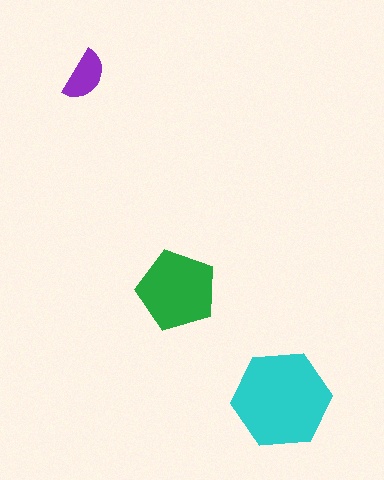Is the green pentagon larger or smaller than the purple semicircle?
Larger.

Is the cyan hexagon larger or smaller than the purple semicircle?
Larger.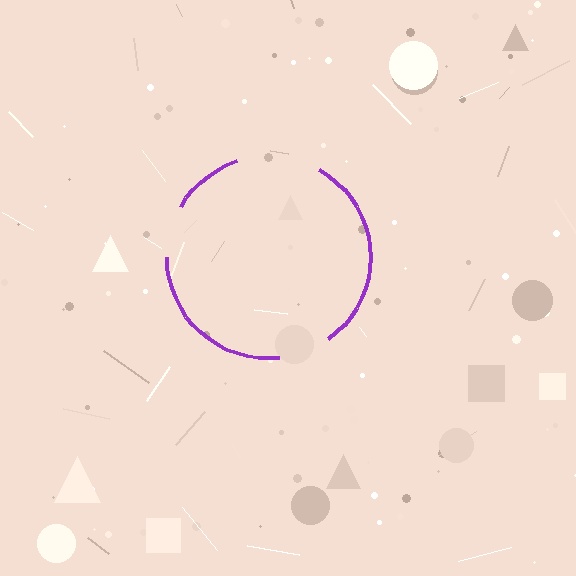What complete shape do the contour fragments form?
The contour fragments form a circle.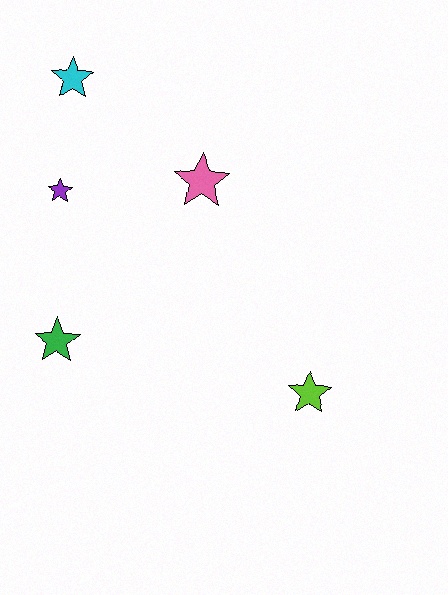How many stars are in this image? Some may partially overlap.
There are 5 stars.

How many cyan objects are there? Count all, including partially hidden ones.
There is 1 cyan object.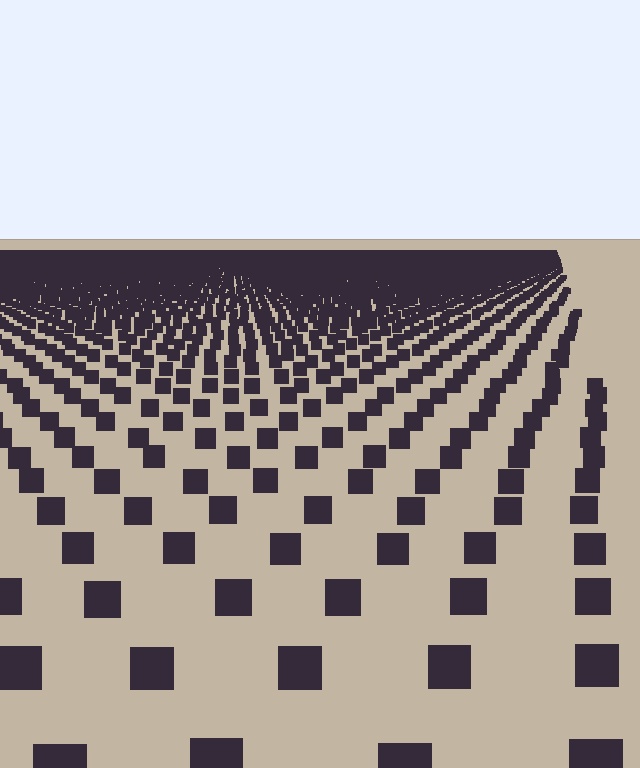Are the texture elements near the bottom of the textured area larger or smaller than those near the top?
Larger. Near the bottom, elements are closer to the viewer and appear at a bigger on-screen size.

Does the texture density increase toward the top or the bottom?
Density increases toward the top.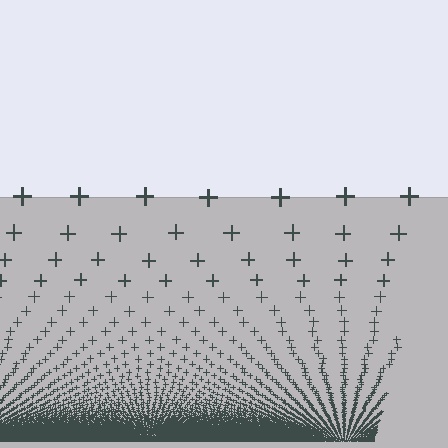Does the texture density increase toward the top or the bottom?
Density increases toward the bottom.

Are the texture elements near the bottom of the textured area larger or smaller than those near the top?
Smaller. The gradient is inverted — elements near the bottom are smaller and denser.